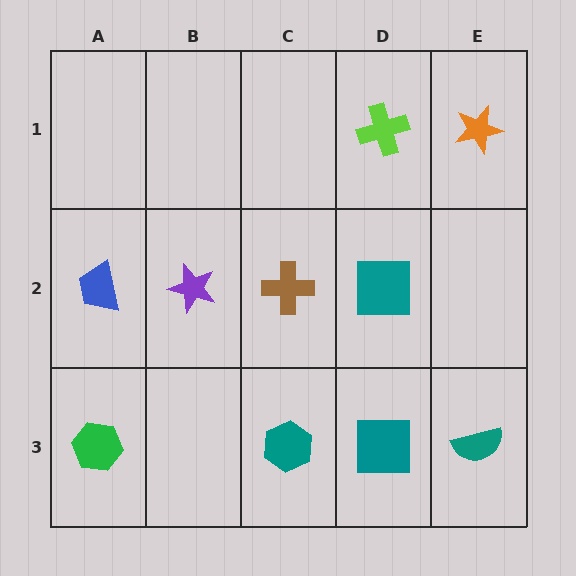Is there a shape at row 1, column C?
No, that cell is empty.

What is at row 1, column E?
An orange star.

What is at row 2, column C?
A brown cross.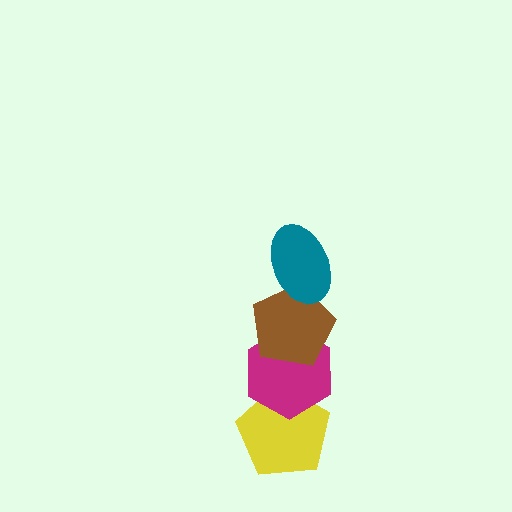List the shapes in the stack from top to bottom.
From top to bottom: the teal ellipse, the brown pentagon, the magenta hexagon, the yellow pentagon.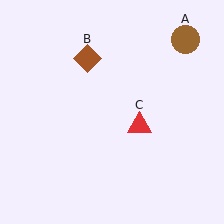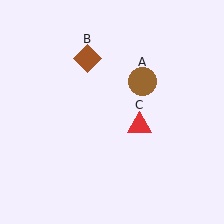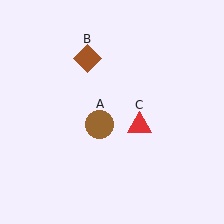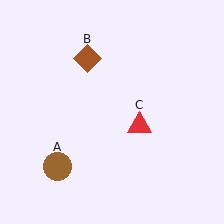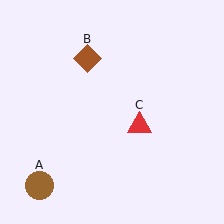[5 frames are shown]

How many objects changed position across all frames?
1 object changed position: brown circle (object A).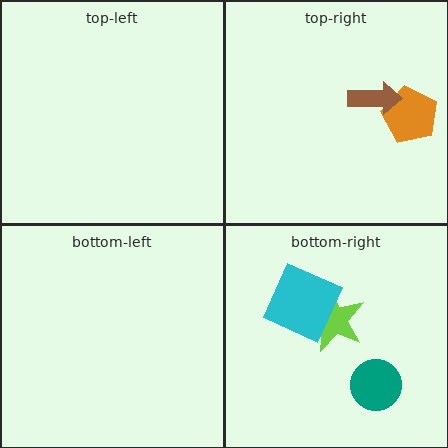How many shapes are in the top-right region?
2.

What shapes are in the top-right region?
The orange pentagon, the brown arrow.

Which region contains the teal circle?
The bottom-right region.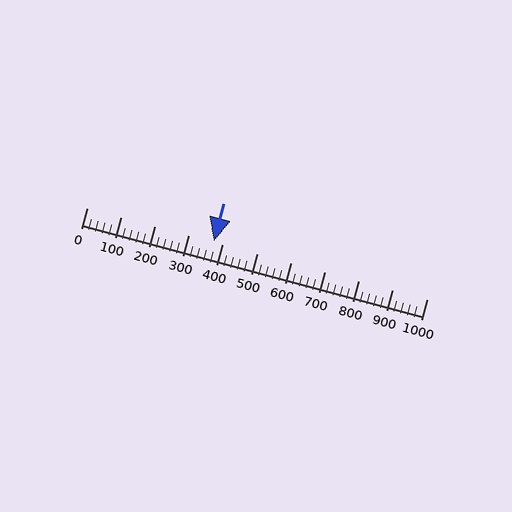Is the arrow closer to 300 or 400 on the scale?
The arrow is closer to 400.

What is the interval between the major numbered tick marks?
The major tick marks are spaced 100 units apart.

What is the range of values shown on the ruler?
The ruler shows values from 0 to 1000.